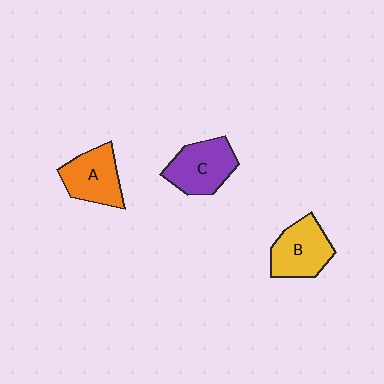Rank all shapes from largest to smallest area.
From largest to smallest: C (purple), B (yellow), A (orange).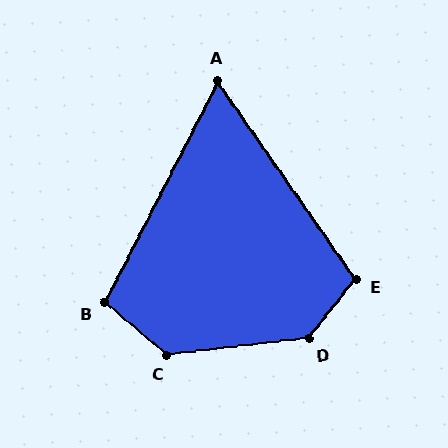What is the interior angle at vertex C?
Approximately 133 degrees (obtuse).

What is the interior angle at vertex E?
Approximately 107 degrees (obtuse).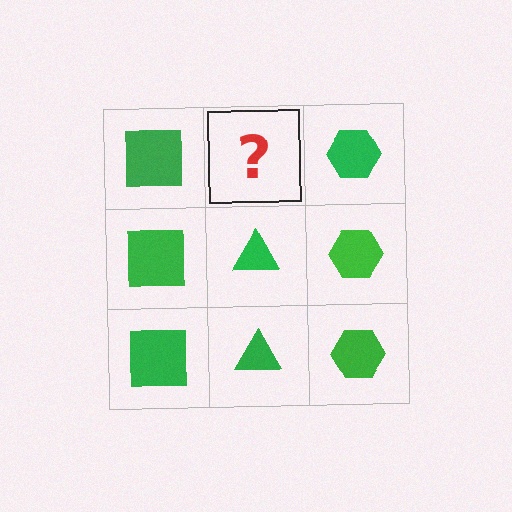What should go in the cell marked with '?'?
The missing cell should contain a green triangle.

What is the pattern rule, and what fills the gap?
The rule is that each column has a consistent shape. The gap should be filled with a green triangle.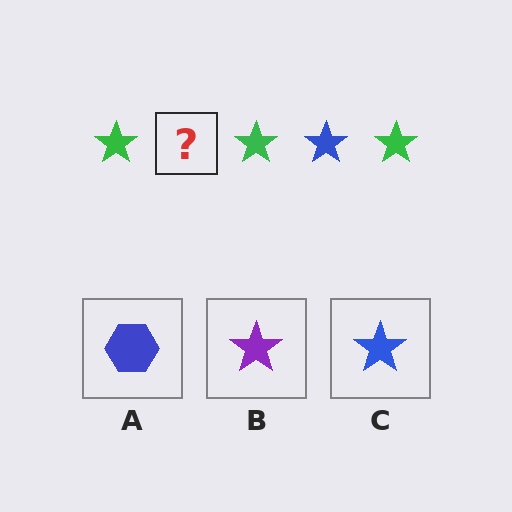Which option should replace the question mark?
Option C.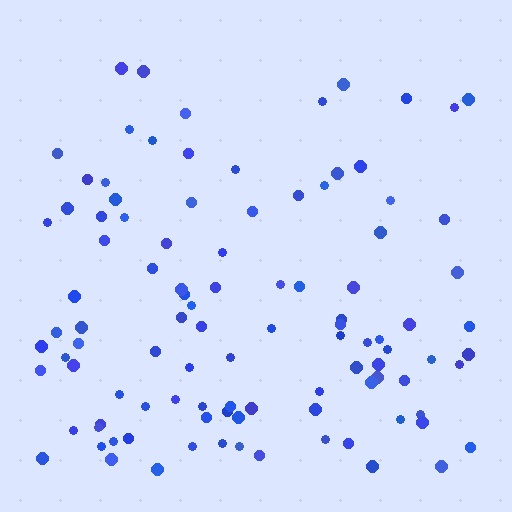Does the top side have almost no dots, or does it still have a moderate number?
Still a moderate number, just noticeably fewer than the bottom.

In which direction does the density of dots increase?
From top to bottom, with the bottom side densest.